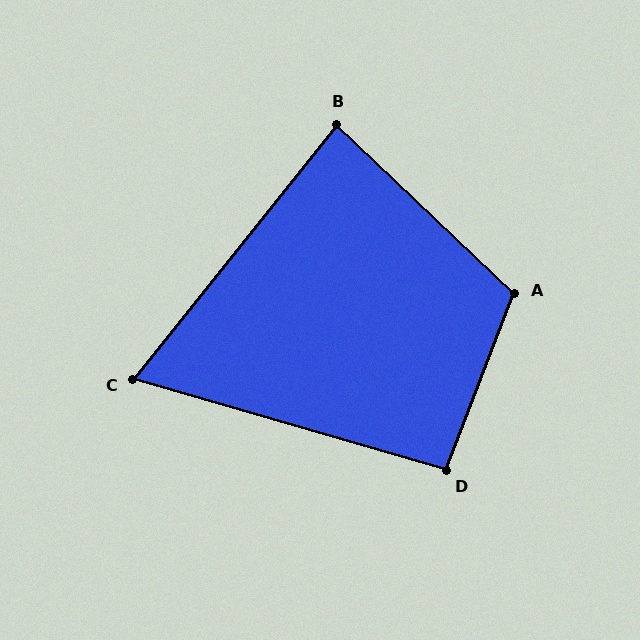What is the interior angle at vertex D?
Approximately 95 degrees (obtuse).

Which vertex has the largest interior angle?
A, at approximately 112 degrees.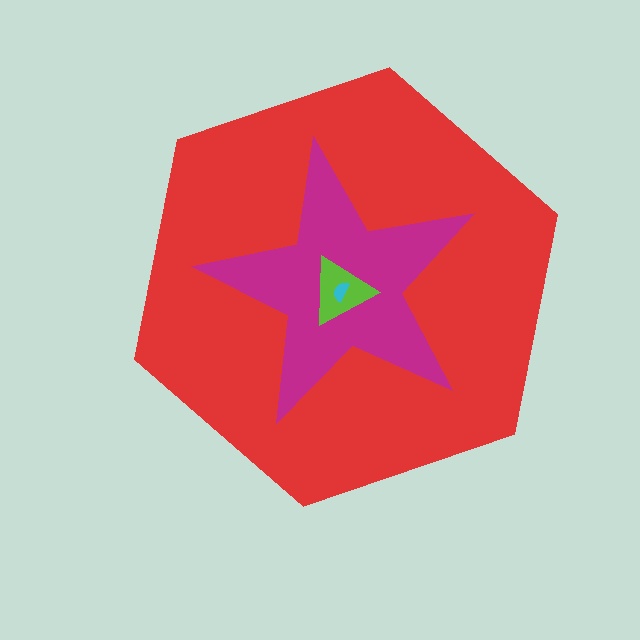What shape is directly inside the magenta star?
The lime triangle.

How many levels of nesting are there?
4.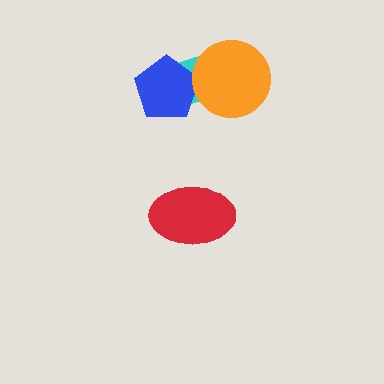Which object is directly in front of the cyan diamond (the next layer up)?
The blue pentagon is directly in front of the cyan diamond.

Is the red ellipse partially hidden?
No, no other shape covers it.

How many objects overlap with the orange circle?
1 object overlaps with the orange circle.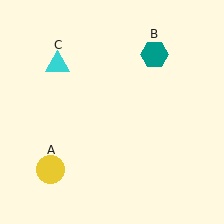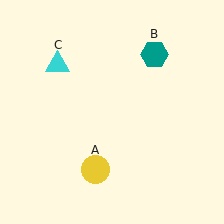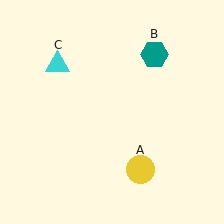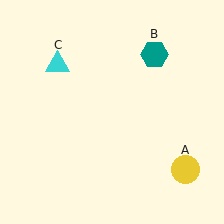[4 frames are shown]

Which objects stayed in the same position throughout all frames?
Teal hexagon (object B) and cyan triangle (object C) remained stationary.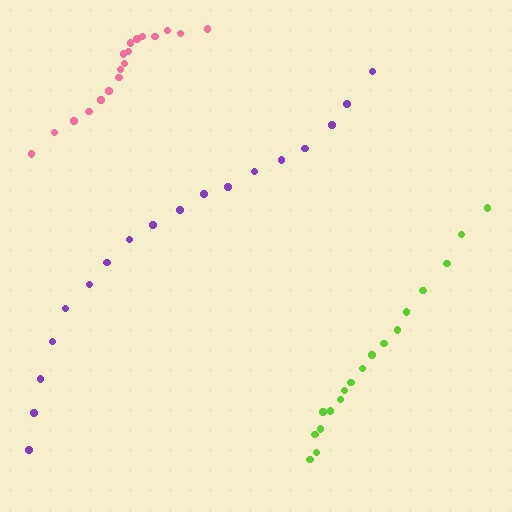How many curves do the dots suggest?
There are 3 distinct paths.